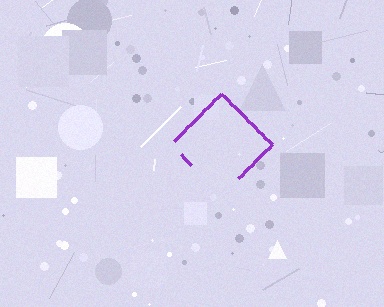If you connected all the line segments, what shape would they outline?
They would outline a diamond.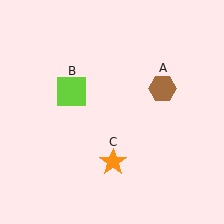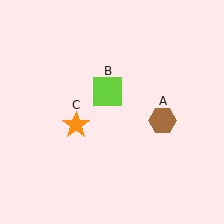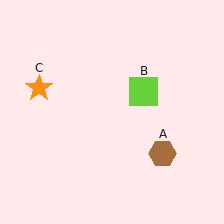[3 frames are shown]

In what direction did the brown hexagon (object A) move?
The brown hexagon (object A) moved down.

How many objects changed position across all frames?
3 objects changed position: brown hexagon (object A), lime square (object B), orange star (object C).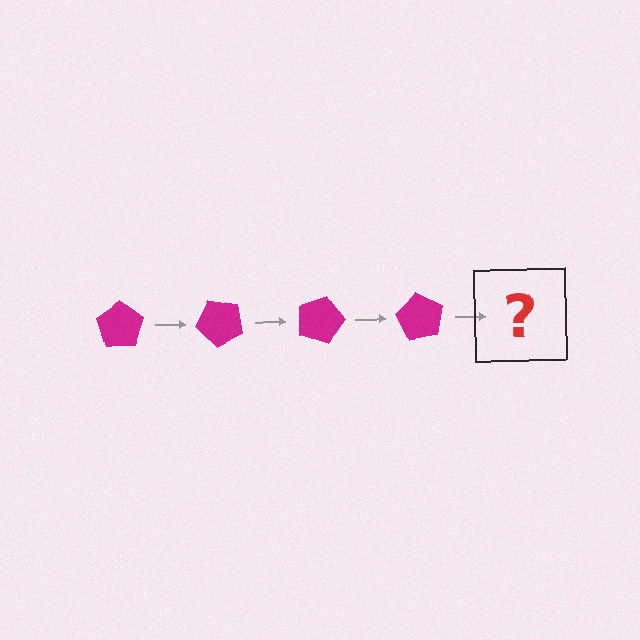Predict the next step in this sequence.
The next step is a magenta pentagon rotated 180 degrees.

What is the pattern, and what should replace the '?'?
The pattern is that the pentagon rotates 45 degrees each step. The '?' should be a magenta pentagon rotated 180 degrees.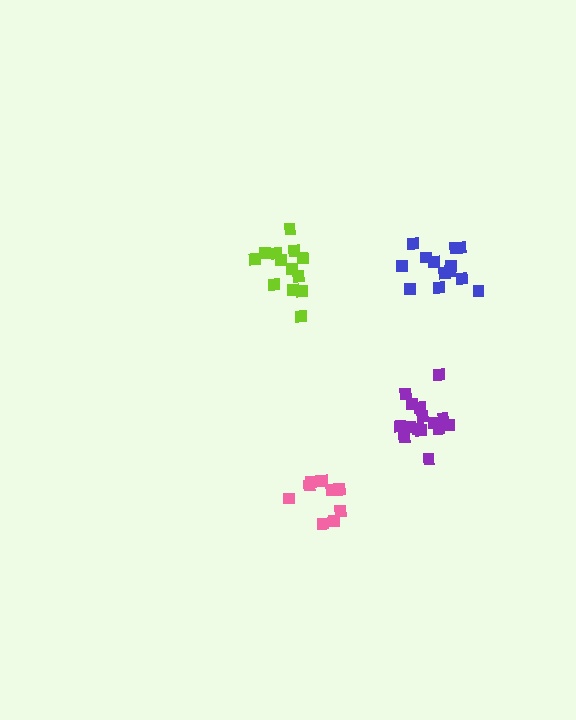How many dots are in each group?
Group 1: 13 dots, Group 2: 14 dots, Group 3: 11 dots, Group 4: 16 dots (54 total).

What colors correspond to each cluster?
The clusters are colored: lime, blue, pink, purple.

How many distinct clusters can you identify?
There are 4 distinct clusters.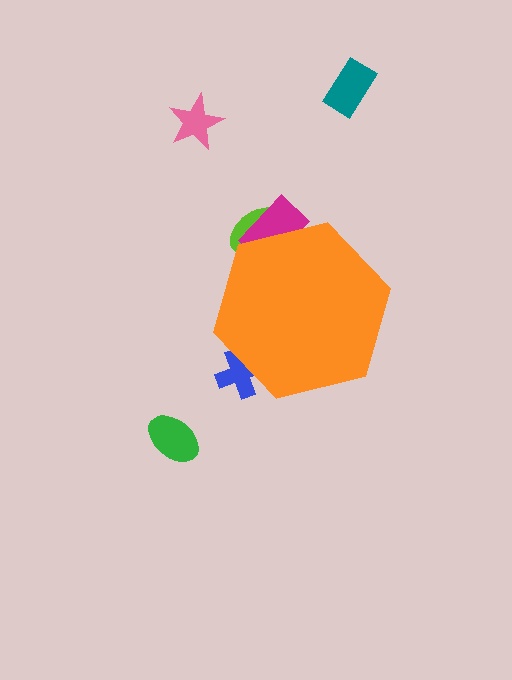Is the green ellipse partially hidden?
No, the green ellipse is fully visible.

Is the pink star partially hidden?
No, the pink star is fully visible.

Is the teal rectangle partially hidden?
No, the teal rectangle is fully visible.